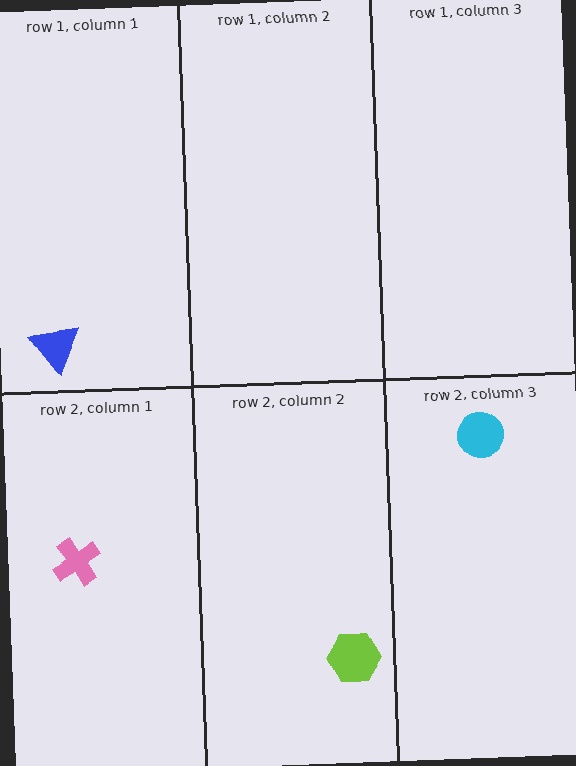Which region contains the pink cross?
The row 2, column 1 region.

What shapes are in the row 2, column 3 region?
The cyan circle.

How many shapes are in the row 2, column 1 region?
1.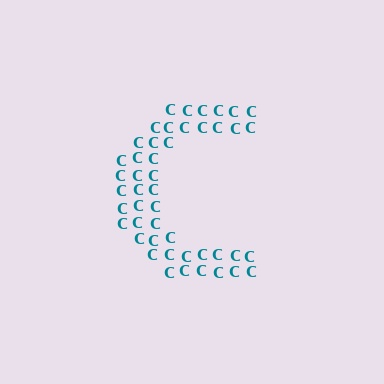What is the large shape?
The large shape is the letter C.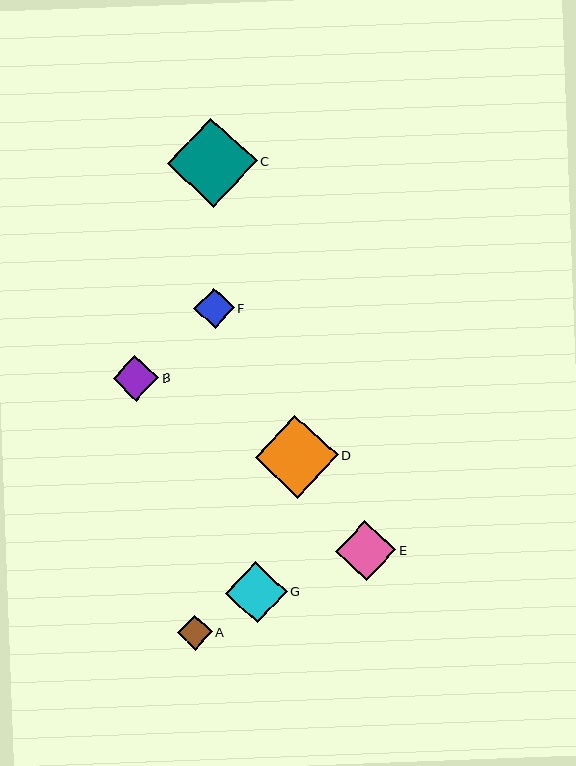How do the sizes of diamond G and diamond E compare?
Diamond G and diamond E are approximately the same size.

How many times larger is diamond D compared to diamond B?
Diamond D is approximately 1.8 times the size of diamond B.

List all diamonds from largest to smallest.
From largest to smallest: C, D, G, E, B, F, A.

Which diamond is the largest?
Diamond C is the largest with a size of approximately 89 pixels.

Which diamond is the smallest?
Diamond A is the smallest with a size of approximately 35 pixels.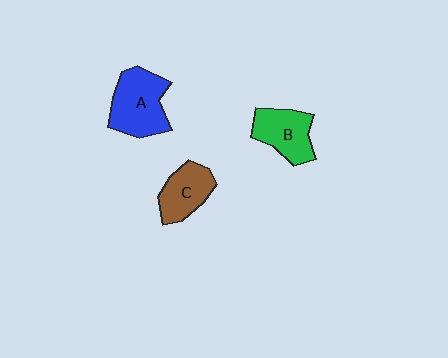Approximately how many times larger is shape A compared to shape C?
Approximately 1.4 times.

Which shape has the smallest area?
Shape C (brown).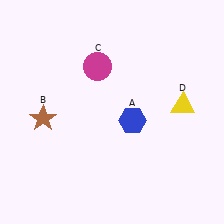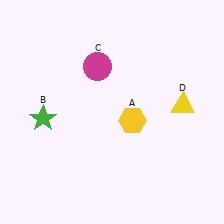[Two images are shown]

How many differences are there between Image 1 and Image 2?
There are 2 differences between the two images.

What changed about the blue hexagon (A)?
In Image 1, A is blue. In Image 2, it changed to yellow.